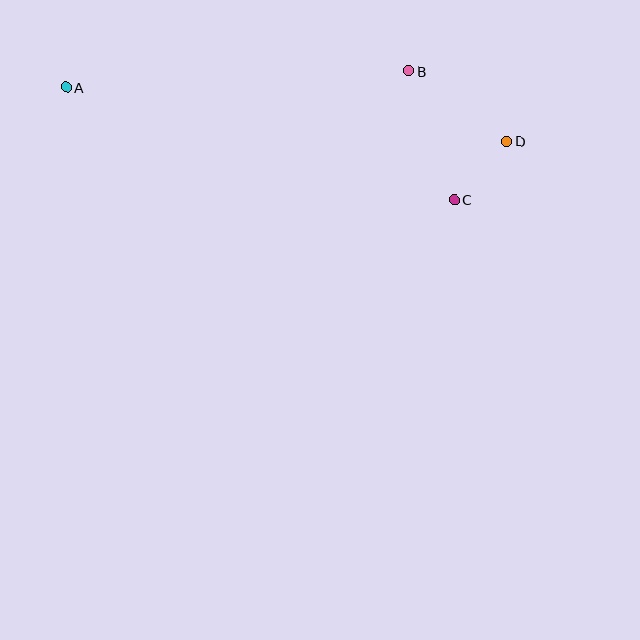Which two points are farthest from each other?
Points A and D are farthest from each other.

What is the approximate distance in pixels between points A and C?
The distance between A and C is approximately 404 pixels.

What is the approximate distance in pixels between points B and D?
The distance between B and D is approximately 120 pixels.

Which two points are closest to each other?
Points C and D are closest to each other.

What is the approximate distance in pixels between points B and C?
The distance between B and C is approximately 137 pixels.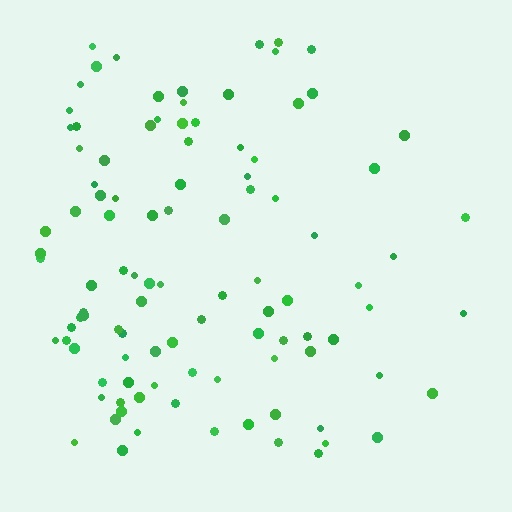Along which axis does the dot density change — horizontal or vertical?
Horizontal.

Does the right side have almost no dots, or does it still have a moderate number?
Still a moderate number, just noticeably fewer than the left.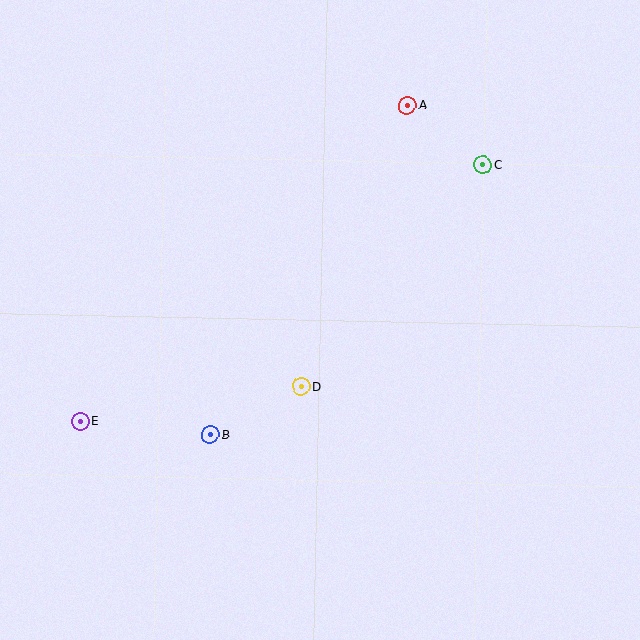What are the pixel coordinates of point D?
Point D is at (301, 386).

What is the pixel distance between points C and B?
The distance between C and B is 384 pixels.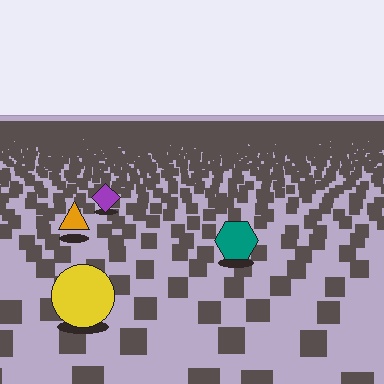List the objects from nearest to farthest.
From nearest to farthest: the yellow circle, the teal hexagon, the orange triangle, the purple diamond.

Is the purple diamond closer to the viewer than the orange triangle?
No. The orange triangle is closer — you can tell from the texture gradient: the ground texture is coarser near it.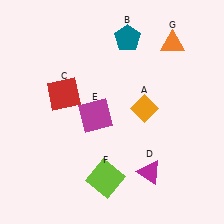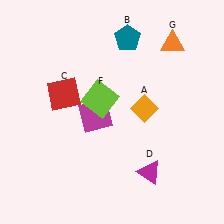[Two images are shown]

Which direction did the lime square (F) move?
The lime square (F) moved up.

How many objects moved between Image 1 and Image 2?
1 object moved between the two images.